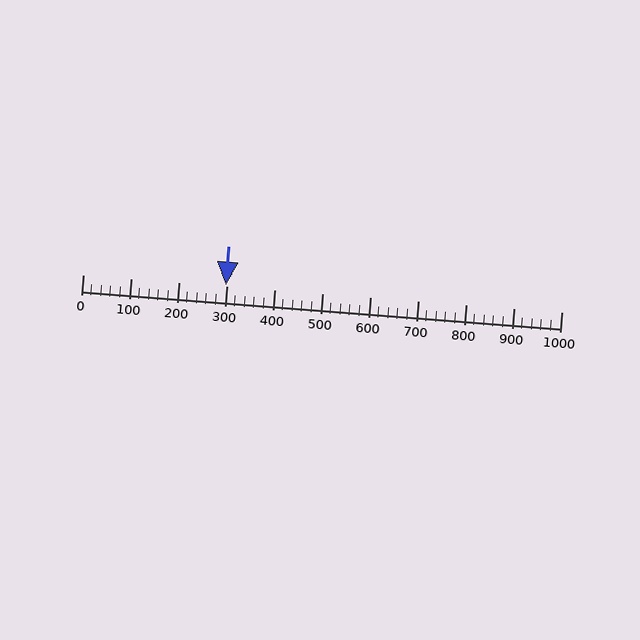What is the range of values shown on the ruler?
The ruler shows values from 0 to 1000.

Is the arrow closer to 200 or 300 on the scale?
The arrow is closer to 300.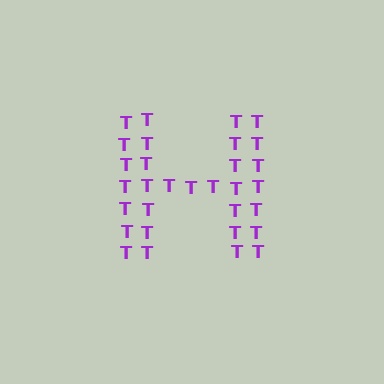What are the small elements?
The small elements are letter T's.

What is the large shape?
The large shape is the letter H.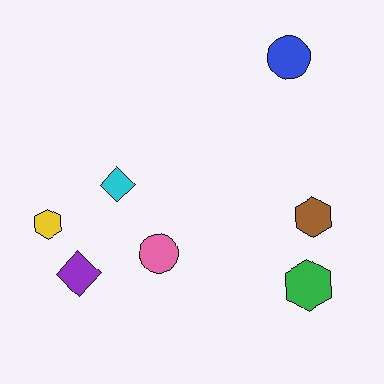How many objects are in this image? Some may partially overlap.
There are 7 objects.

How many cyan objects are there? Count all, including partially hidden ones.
There is 1 cyan object.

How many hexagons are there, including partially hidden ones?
There are 3 hexagons.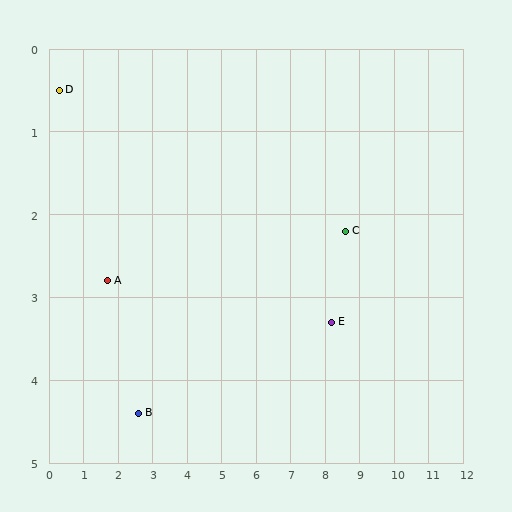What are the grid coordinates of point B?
Point B is at approximately (2.6, 4.4).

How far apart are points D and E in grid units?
Points D and E are about 8.4 grid units apart.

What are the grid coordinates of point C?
Point C is at approximately (8.6, 2.2).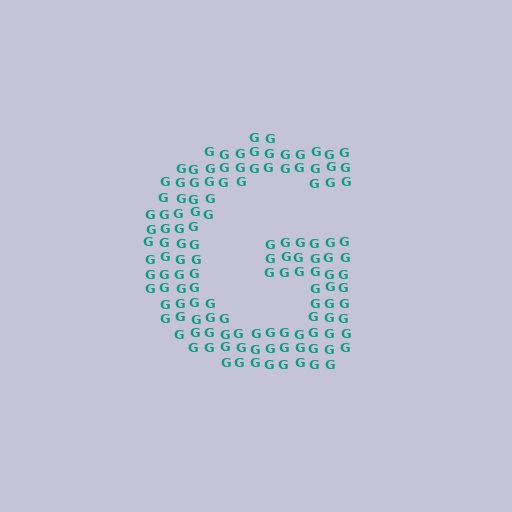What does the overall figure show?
The overall figure shows the letter G.